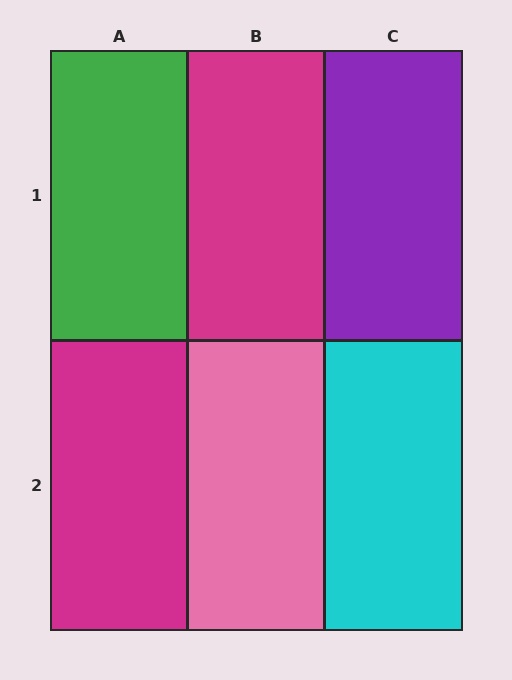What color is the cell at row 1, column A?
Green.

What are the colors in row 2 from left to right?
Magenta, pink, cyan.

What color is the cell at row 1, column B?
Magenta.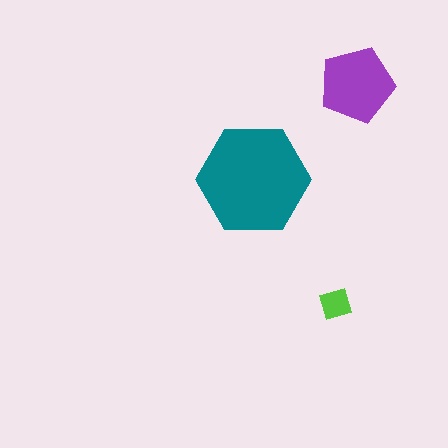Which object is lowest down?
The lime diamond is bottommost.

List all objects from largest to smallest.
The teal hexagon, the purple pentagon, the lime diamond.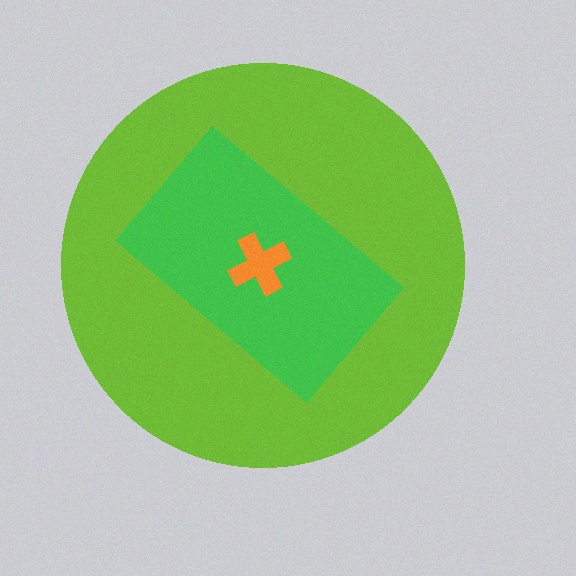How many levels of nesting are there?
3.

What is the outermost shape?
The lime circle.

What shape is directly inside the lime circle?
The green rectangle.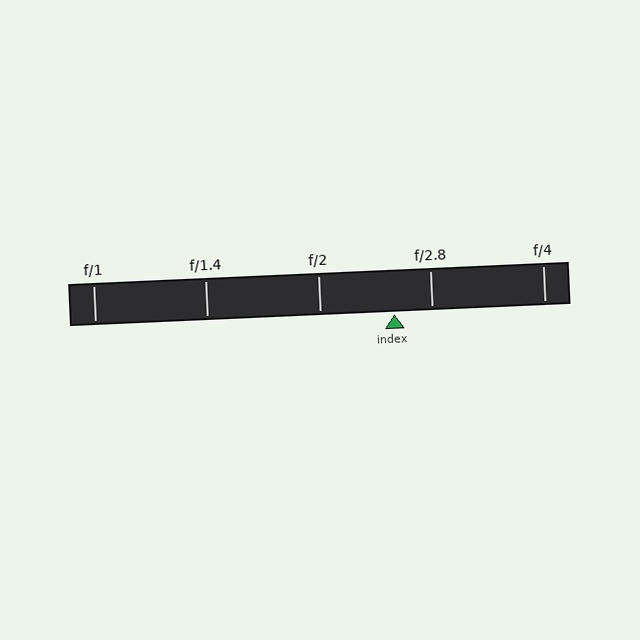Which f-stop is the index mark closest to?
The index mark is closest to f/2.8.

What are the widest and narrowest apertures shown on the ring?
The widest aperture shown is f/1 and the narrowest is f/4.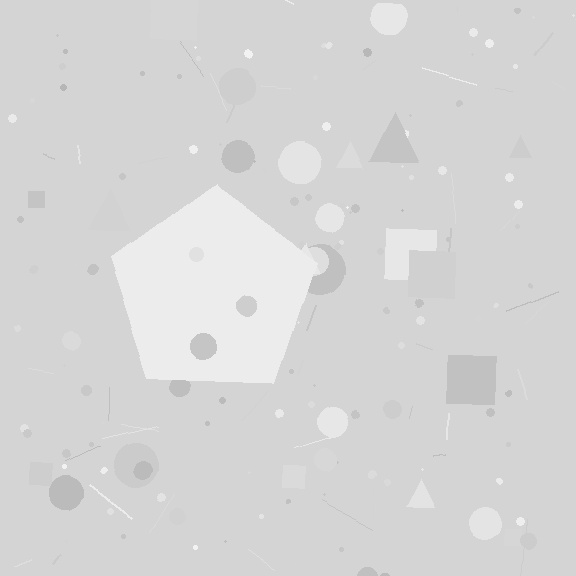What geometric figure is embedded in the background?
A pentagon is embedded in the background.